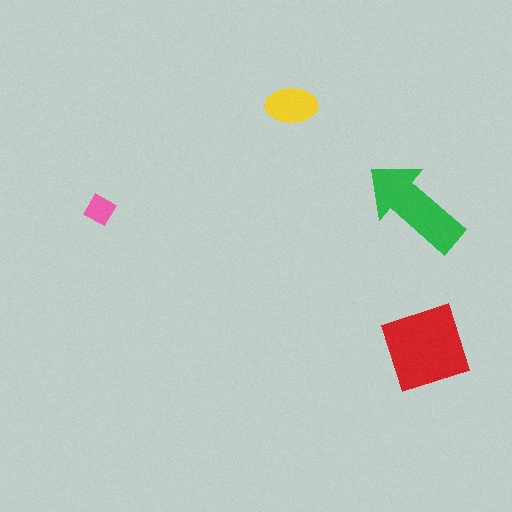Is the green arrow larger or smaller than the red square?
Smaller.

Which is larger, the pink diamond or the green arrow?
The green arrow.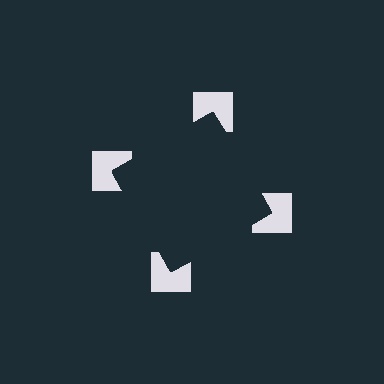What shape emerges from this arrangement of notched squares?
An illusory square — its edges are inferred from the aligned wedge cuts in the notched squares, not physically drawn.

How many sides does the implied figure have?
4 sides.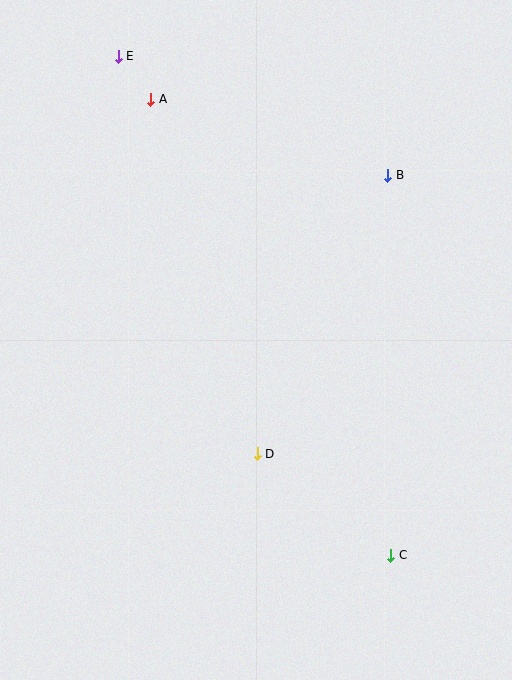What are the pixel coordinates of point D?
Point D is at (257, 454).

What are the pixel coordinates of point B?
Point B is at (388, 175).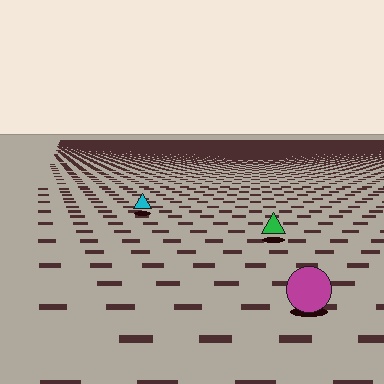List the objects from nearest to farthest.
From nearest to farthest: the magenta circle, the green triangle, the cyan triangle.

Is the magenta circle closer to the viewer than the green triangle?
Yes. The magenta circle is closer — you can tell from the texture gradient: the ground texture is coarser near it.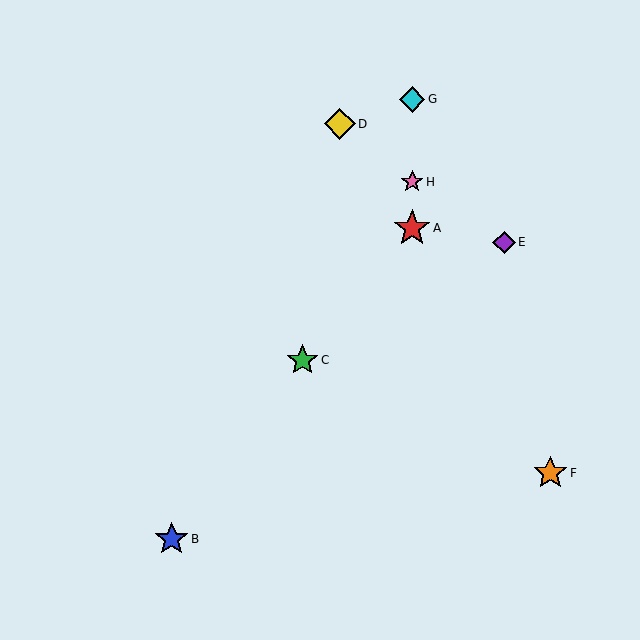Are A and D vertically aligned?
No, A is at x≈412 and D is at x≈340.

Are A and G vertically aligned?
Yes, both are at x≈412.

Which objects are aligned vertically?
Objects A, G, H are aligned vertically.